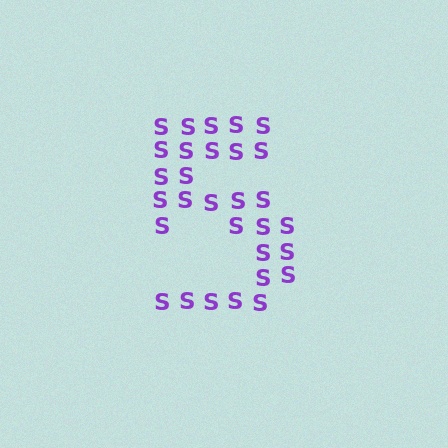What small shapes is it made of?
It is made of small letter S's.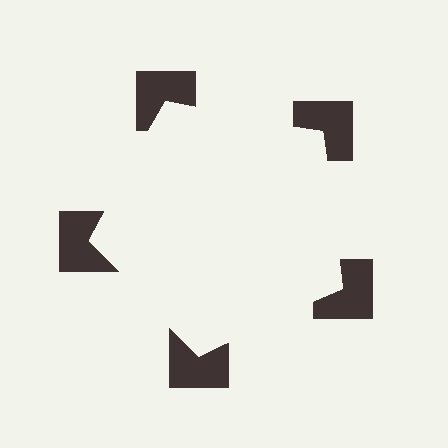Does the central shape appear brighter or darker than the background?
It typically appears slightly brighter than the background, even though no actual brightness change is drawn.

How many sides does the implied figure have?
5 sides.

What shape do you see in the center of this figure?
An illusory pentagon — its edges are inferred from the aligned wedge cuts in the notched squares, not physically drawn.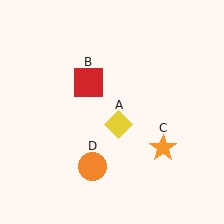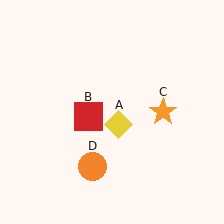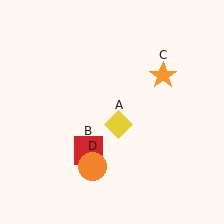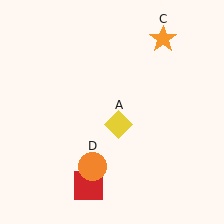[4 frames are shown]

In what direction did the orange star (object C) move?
The orange star (object C) moved up.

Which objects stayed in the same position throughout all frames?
Yellow diamond (object A) and orange circle (object D) remained stationary.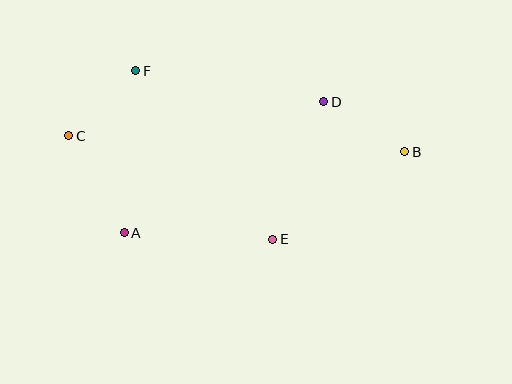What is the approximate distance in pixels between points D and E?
The distance between D and E is approximately 147 pixels.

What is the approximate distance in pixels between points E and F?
The distance between E and F is approximately 217 pixels.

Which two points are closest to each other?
Points C and F are closest to each other.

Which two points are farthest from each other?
Points B and C are farthest from each other.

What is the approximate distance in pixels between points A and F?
The distance between A and F is approximately 163 pixels.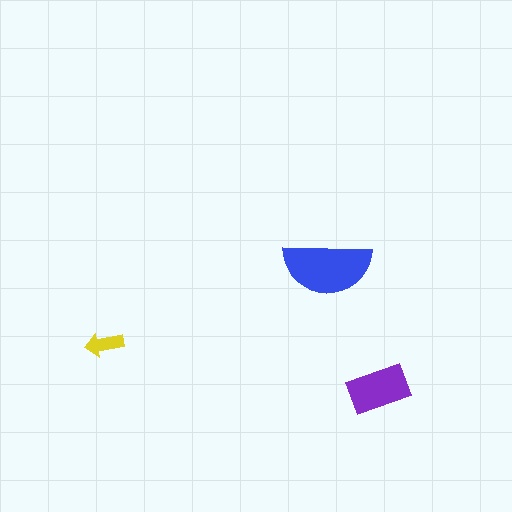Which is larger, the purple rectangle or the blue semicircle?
The blue semicircle.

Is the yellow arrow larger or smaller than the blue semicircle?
Smaller.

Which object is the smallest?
The yellow arrow.